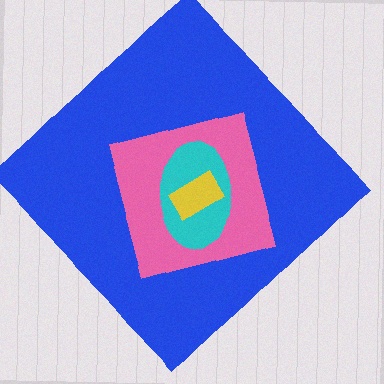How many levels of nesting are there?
4.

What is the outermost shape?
The blue diamond.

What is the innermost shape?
The yellow rectangle.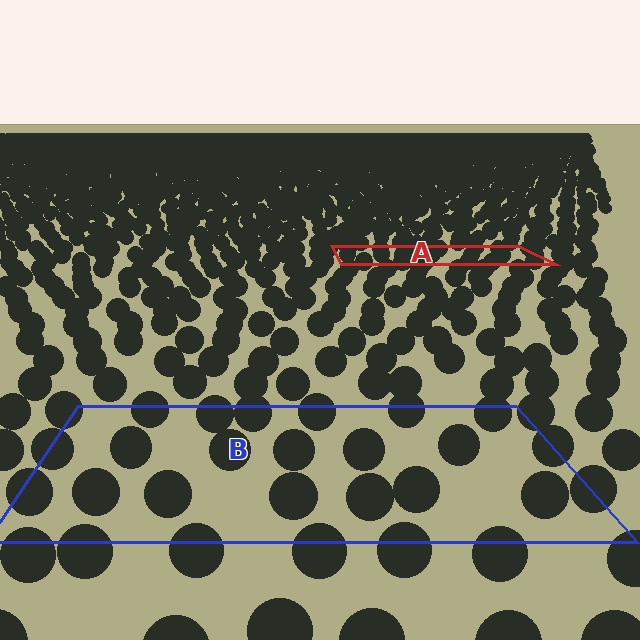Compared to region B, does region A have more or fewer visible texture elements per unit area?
Region A has more texture elements per unit area — they are packed more densely because it is farther away.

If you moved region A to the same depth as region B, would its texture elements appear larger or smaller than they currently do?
They would appear larger. At a closer depth, the same texture elements are projected at a bigger on-screen size.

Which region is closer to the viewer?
Region B is closer. The texture elements there are larger and more spread out.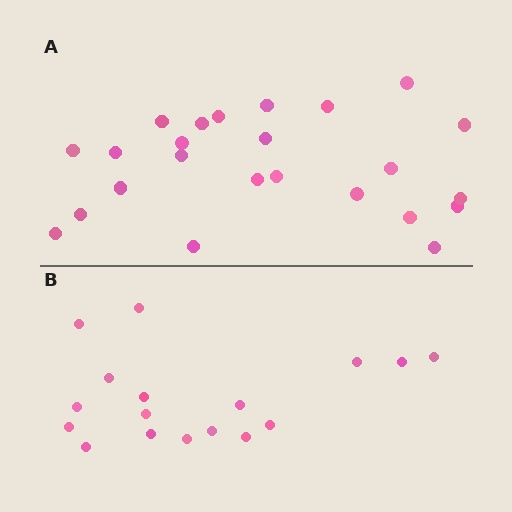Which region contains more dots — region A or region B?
Region A (the top region) has more dots.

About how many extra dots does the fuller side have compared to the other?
Region A has roughly 8 or so more dots than region B.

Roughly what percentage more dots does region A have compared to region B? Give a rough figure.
About 40% more.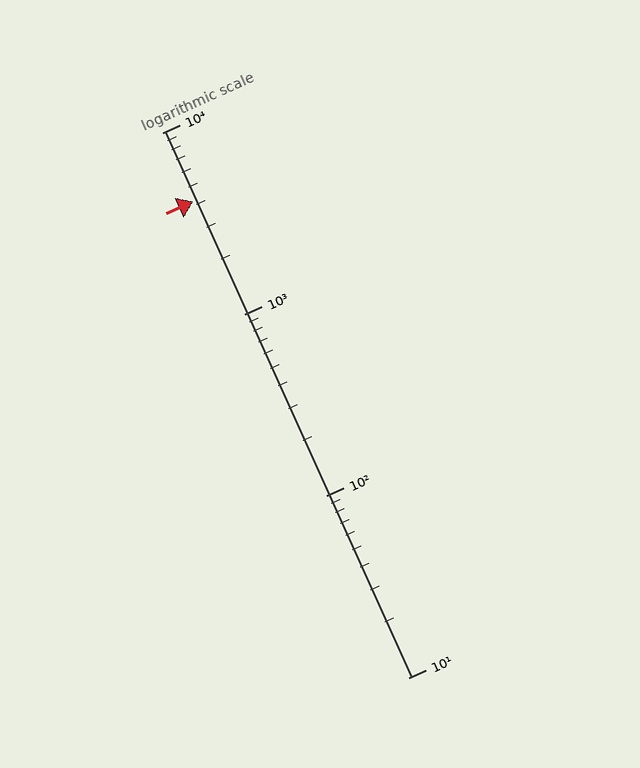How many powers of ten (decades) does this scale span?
The scale spans 3 decades, from 10 to 10000.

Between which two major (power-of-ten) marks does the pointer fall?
The pointer is between 1000 and 10000.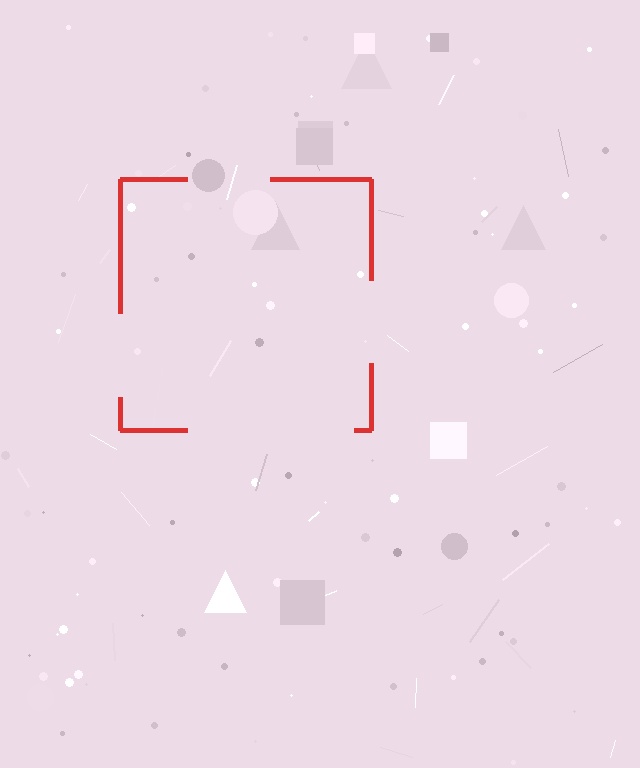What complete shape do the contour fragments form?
The contour fragments form a square.